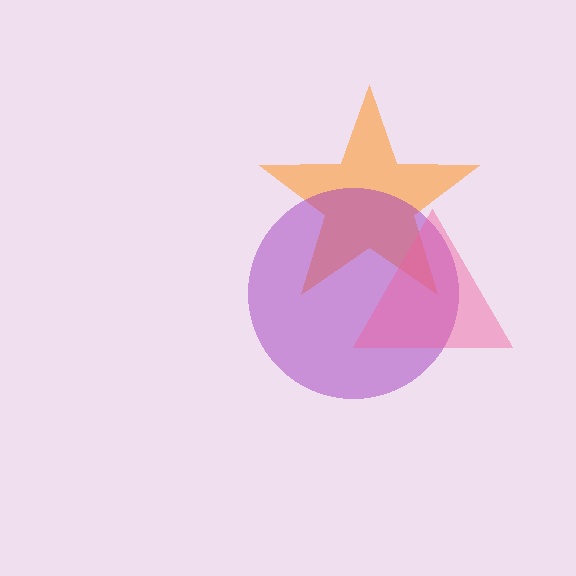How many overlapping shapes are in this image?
There are 3 overlapping shapes in the image.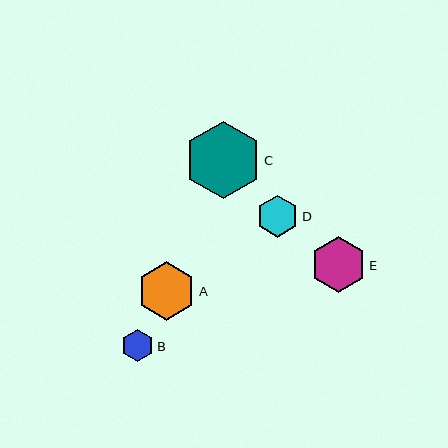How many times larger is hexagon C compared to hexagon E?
Hexagon C is approximately 1.4 times the size of hexagon E.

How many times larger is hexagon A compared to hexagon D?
Hexagon A is approximately 1.4 times the size of hexagon D.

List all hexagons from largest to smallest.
From largest to smallest: C, A, E, D, B.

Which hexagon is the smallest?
Hexagon B is the smallest with a size of approximately 32 pixels.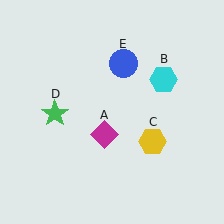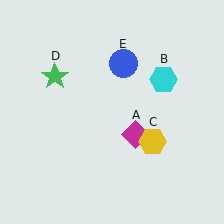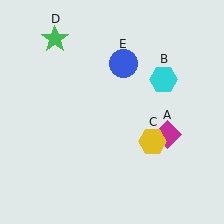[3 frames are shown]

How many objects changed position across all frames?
2 objects changed position: magenta diamond (object A), green star (object D).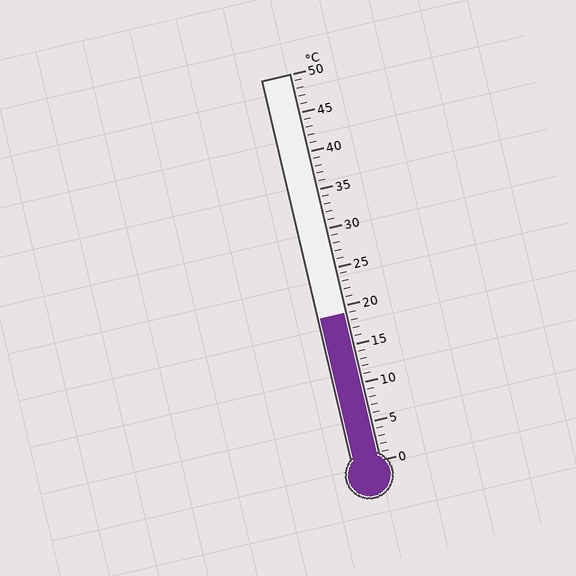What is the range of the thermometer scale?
The thermometer scale ranges from 0°C to 50°C.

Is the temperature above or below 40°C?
The temperature is below 40°C.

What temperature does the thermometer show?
The thermometer shows approximately 19°C.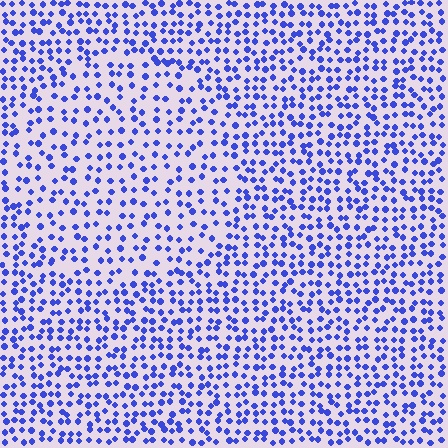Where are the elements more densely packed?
The elements are more densely packed outside the circle boundary.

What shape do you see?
I see a circle.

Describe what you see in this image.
The image contains small blue elements arranged at two different densities. A circle-shaped region is visible where the elements are less densely packed than the surrounding area.